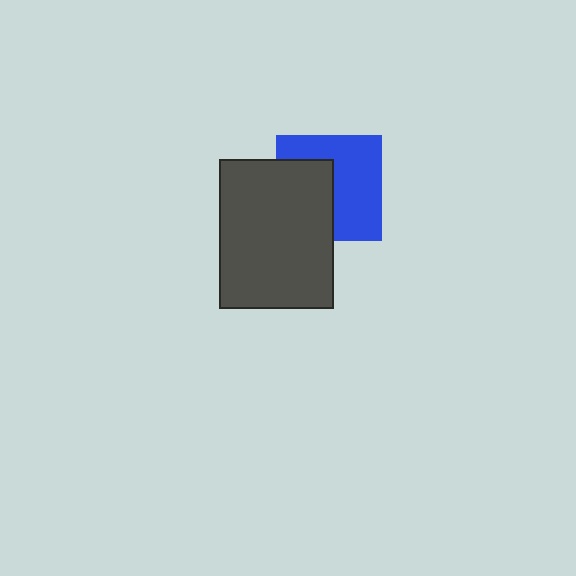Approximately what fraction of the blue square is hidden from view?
Roughly 42% of the blue square is hidden behind the dark gray rectangle.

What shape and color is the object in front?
The object in front is a dark gray rectangle.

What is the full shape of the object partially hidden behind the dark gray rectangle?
The partially hidden object is a blue square.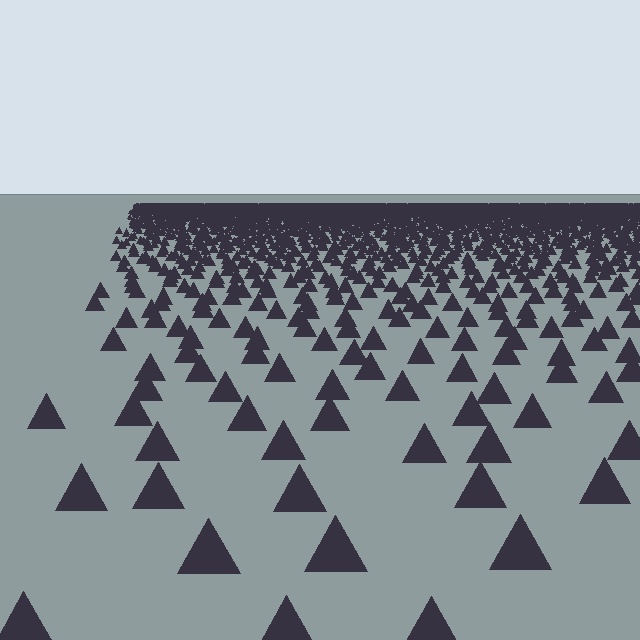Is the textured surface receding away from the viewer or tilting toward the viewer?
The surface is receding away from the viewer. Texture elements get smaller and denser toward the top.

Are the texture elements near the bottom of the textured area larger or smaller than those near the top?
Larger. Near the bottom, elements are closer to the viewer and appear at a bigger on-screen size.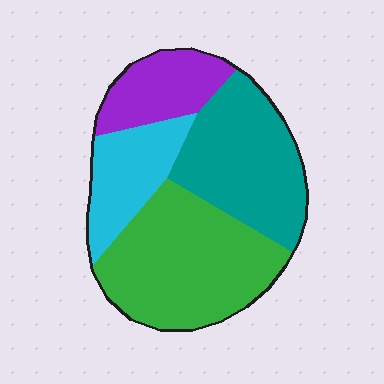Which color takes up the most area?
Green, at roughly 40%.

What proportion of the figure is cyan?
Cyan takes up about one sixth (1/6) of the figure.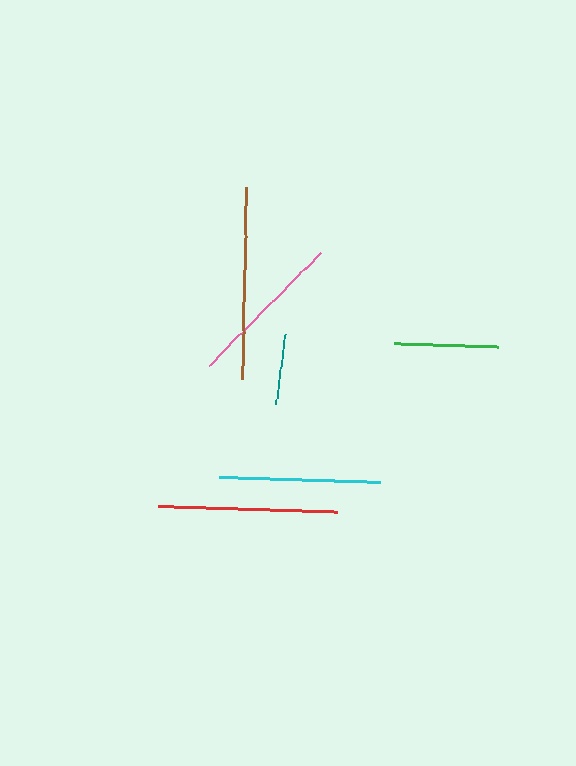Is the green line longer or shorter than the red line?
The red line is longer than the green line.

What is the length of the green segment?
The green segment is approximately 105 pixels long.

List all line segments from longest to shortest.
From longest to shortest: brown, red, cyan, pink, green, teal.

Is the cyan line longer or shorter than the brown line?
The brown line is longer than the cyan line.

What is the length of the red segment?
The red segment is approximately 179 pixels long.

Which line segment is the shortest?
The teal line is the shortest at approximately 70 pixels.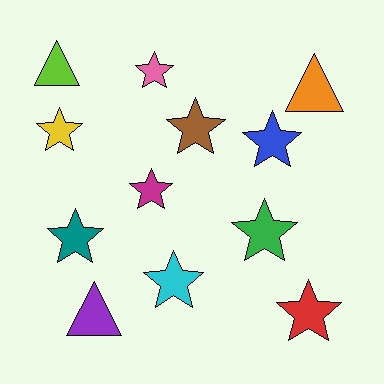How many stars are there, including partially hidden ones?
There are 9 stars.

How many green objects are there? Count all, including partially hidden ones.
There is 1 green object.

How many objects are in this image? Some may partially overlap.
There are 12 objects.